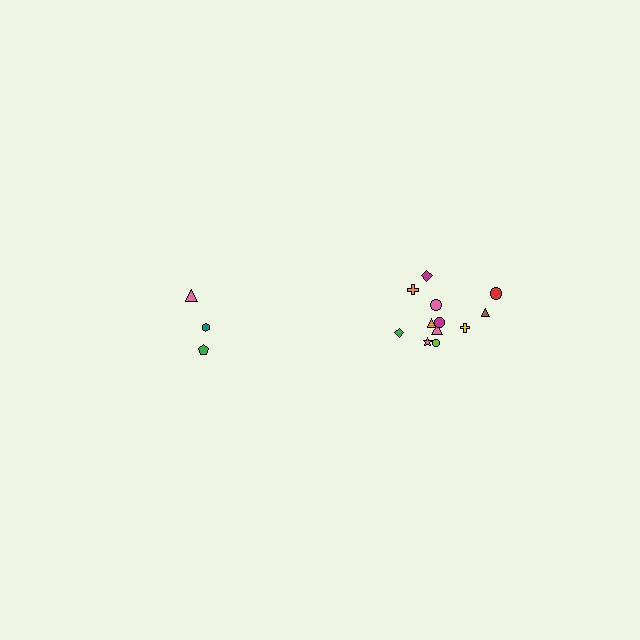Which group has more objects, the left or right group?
The right group.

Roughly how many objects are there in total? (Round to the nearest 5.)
Roughly 15 objects in total.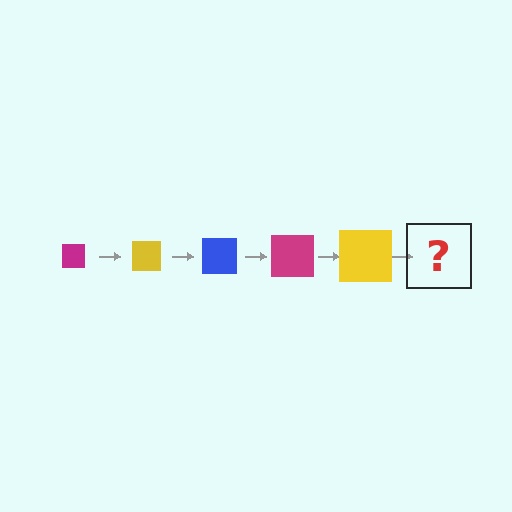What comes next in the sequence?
The next element should be a blue square, larger than the previous one.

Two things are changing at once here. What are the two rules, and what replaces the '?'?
The two rules are that the square grows larger each step and the color cycles through magenta, yellow, and blue. The '?' should be a blue square, larger than the previous one.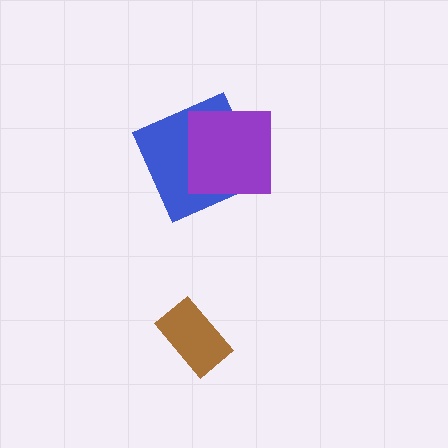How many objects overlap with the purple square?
1 object overlaps with the purple square.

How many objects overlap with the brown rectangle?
0 objects overlap with the brown rectangle.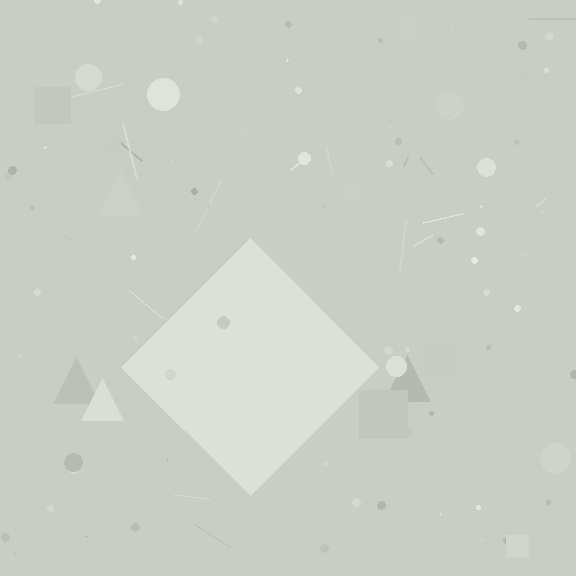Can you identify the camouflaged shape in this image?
The camouflaged shape is a diamond.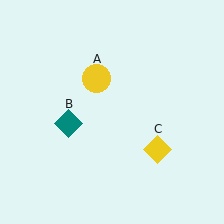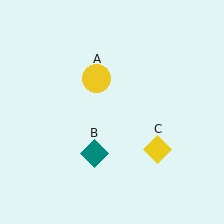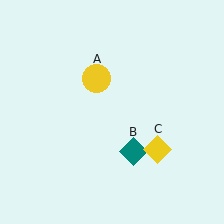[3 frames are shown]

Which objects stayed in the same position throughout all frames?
Yellow circle (object A) and yellow diamond (object C) remained stationary.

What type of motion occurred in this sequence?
The teal diamond (object B) rotated counterclockwise around the center of the scene.